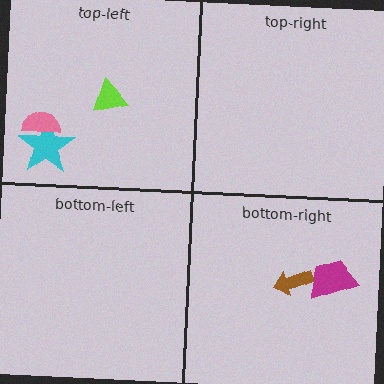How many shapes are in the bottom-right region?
2.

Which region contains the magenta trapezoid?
The bottom-right region.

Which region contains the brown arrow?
The bottom-right region.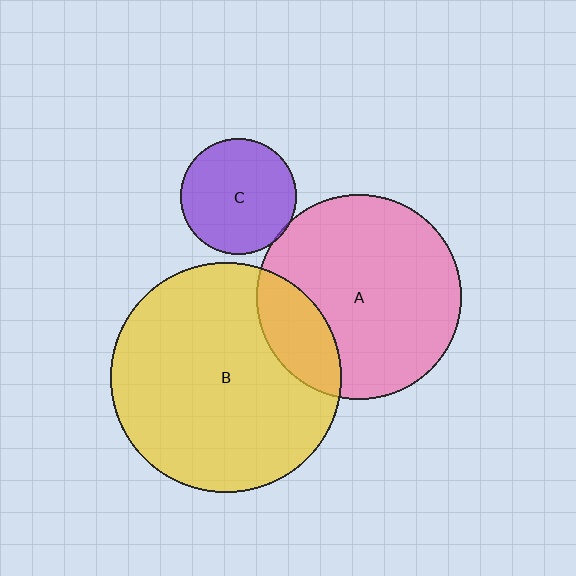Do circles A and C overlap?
Yes.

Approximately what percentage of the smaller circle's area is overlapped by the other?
Approximately 5%.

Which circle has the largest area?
Circle B (yellow).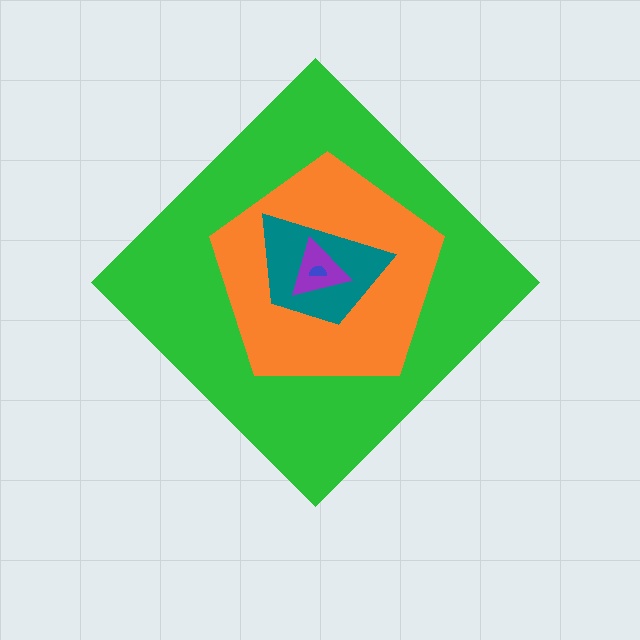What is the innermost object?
The blue semicircle.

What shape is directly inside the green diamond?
The orange pentagon.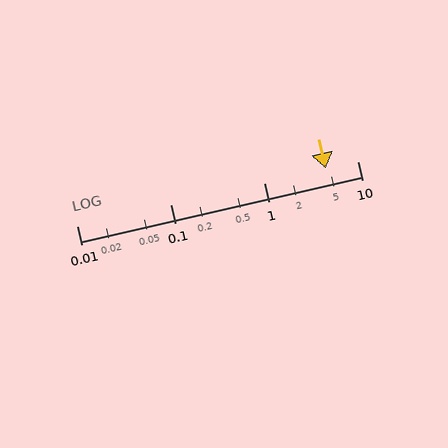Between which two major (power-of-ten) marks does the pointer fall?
The pointer is between 1 and 10.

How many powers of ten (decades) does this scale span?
The scale spans 3 decades, from 0.01 to 10.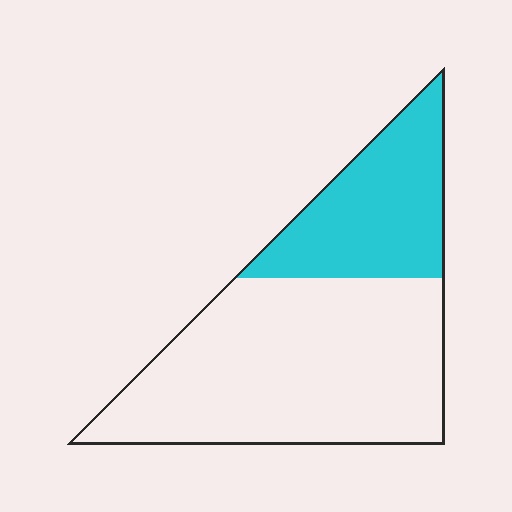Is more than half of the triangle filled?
No.